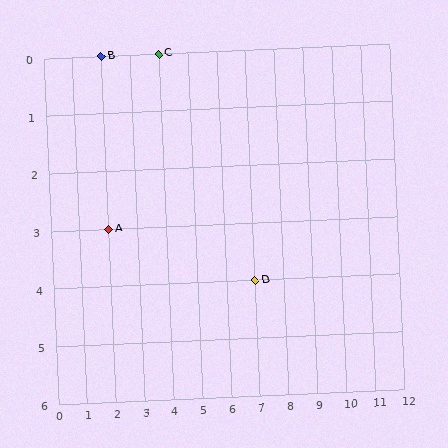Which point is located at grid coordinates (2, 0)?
Point B is at (2, 0).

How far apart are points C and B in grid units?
Points C and B are 2 columns apart.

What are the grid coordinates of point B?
Point B is at grid coordinates (2, 0).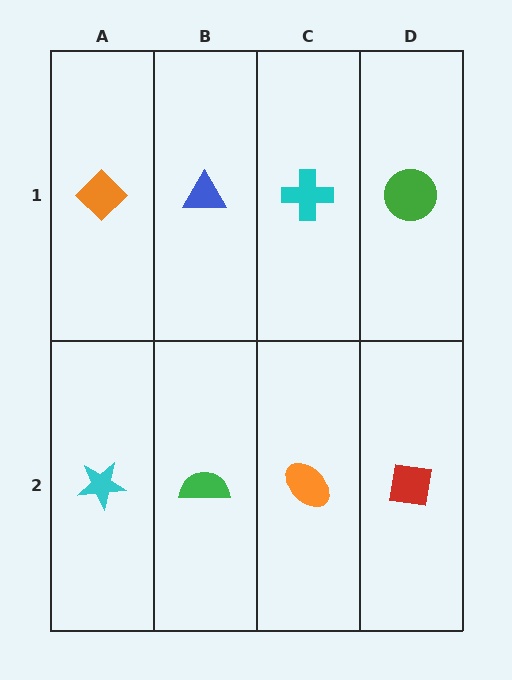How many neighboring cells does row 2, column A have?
2.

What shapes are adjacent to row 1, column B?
A green semicircle (row 2, column B), an orange diamond (row 1, column A), a cyan cross (row 1, column C).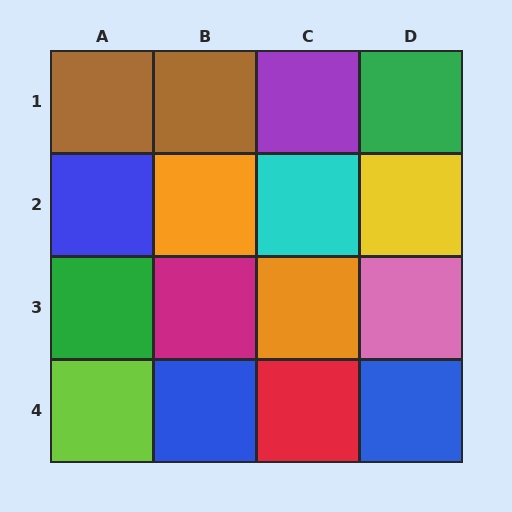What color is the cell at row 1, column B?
Brown.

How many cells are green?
2 cells are green.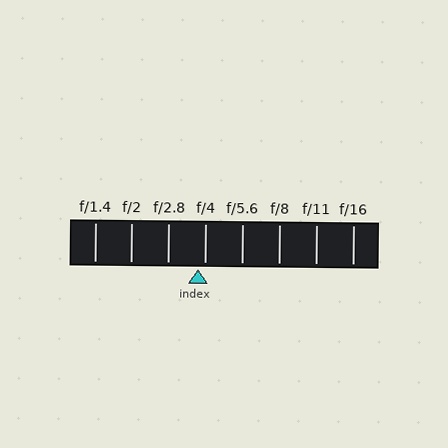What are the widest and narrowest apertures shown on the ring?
The widest aperture shown is f/1.4 and the narrowest is f/16.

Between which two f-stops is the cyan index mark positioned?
The index mark is between f/2.8 and f/4.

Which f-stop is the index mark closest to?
The index mark is closest to f/4.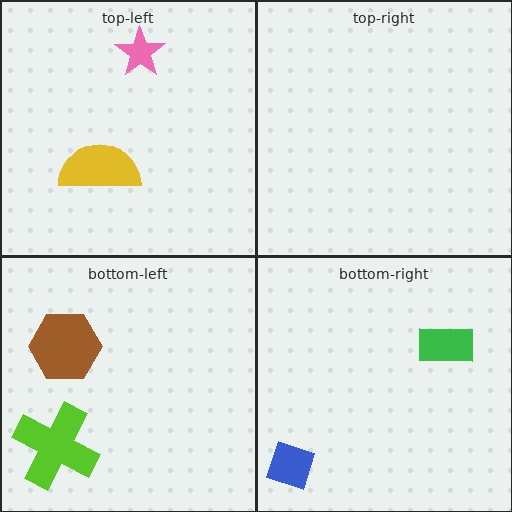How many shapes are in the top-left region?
2.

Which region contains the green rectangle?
The bottom-right region.